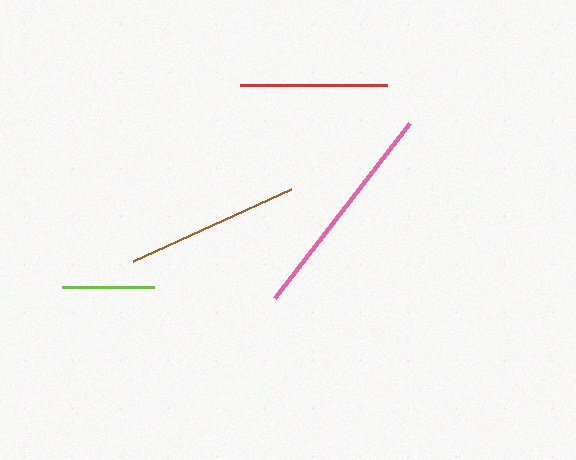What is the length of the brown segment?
The brown segment is approximately 173 pixels long.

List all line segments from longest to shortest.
From longest to shortest: pink, brown, red, lime.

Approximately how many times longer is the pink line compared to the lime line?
The pink line is approximately 2.4 times the length of the lime line.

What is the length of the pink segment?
The pink segment is approximately 221 pixels long.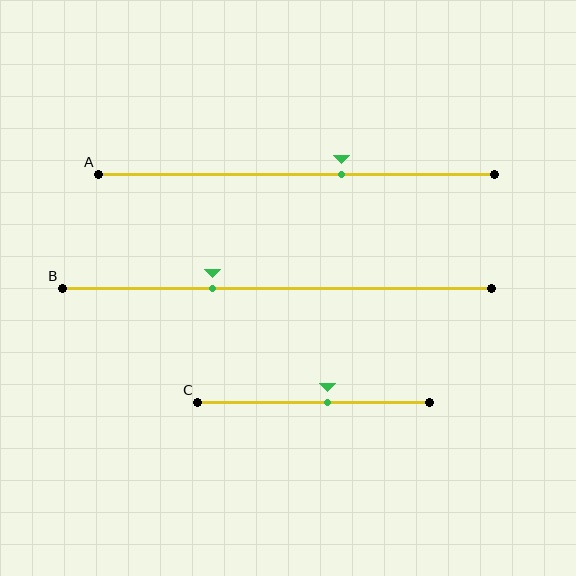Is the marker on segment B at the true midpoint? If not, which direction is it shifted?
No, the marker on segment B is shifted to the left by about 15% of the segment length.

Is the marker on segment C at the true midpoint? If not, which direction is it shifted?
No, the marker on segment C is shifted to the right by about 6% of the segment length.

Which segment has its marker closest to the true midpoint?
Segment C has its marker closest to the true midpoint.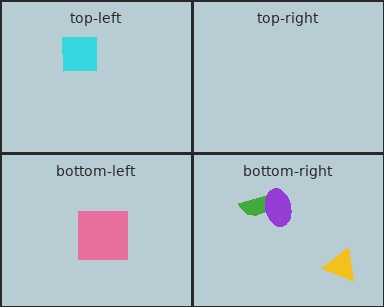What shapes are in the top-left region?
The cyan square.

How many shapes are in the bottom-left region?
1.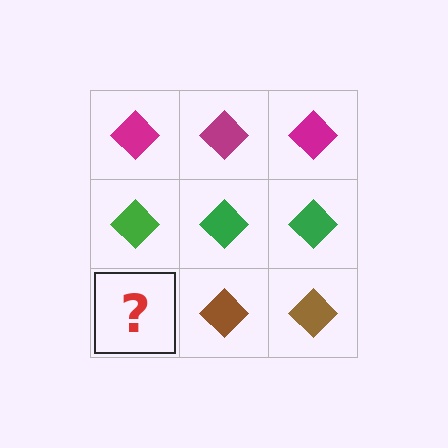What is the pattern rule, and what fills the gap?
The rule is that each row has a consistent color. The gap should be filled with a brown diamond.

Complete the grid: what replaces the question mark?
The question mark should be replaced with a brown diamond.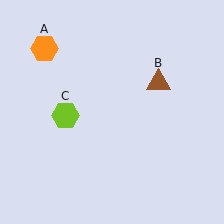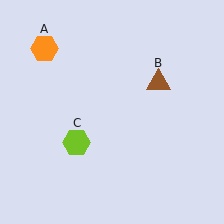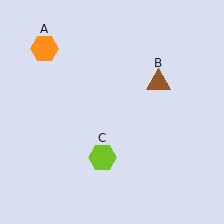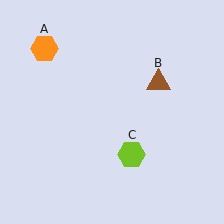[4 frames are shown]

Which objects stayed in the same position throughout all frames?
Orange hexagon (object A) and brown triangle (object B) remained stationary.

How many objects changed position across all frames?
1 object changed position: lime hexagon (object C).